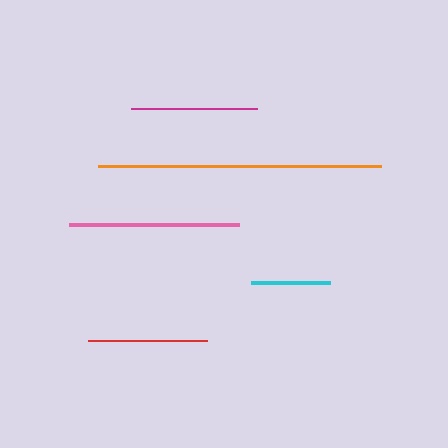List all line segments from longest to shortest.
From longest to shortest: orange, pink, magenta, red, cyan.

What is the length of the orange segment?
The orange segment is approximately 283 pixels long.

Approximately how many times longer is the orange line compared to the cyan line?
The orange line is approximately 3.6 times the length of the cyan line.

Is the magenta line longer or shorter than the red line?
The magenta line is longer than the red line.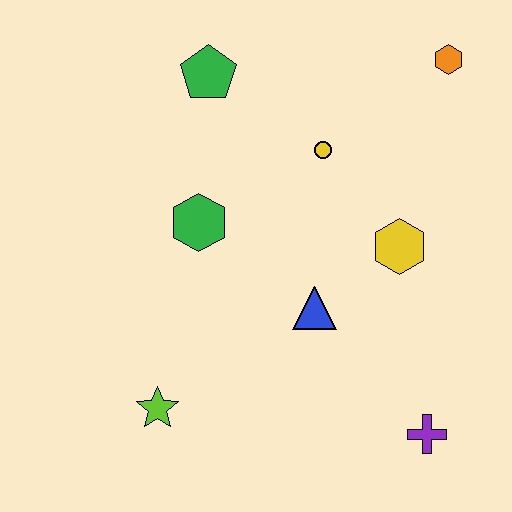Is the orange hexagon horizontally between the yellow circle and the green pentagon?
No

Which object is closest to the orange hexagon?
The yellow circle is closest to the orange hexagon.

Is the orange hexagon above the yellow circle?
Yes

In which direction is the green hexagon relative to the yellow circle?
The green hexagon is to the left of the yellow circle.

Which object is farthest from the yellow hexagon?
The lime star is farthest from the yellow hexagon.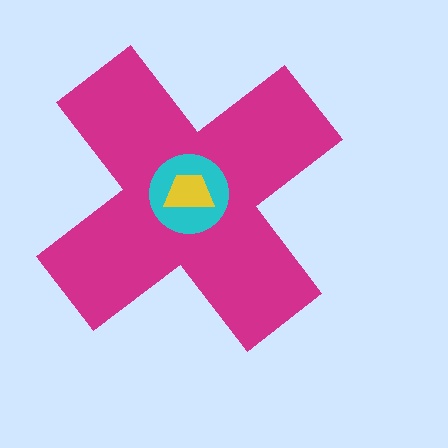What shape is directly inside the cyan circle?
The yellow trapezoid.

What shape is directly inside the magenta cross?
The cyan circle.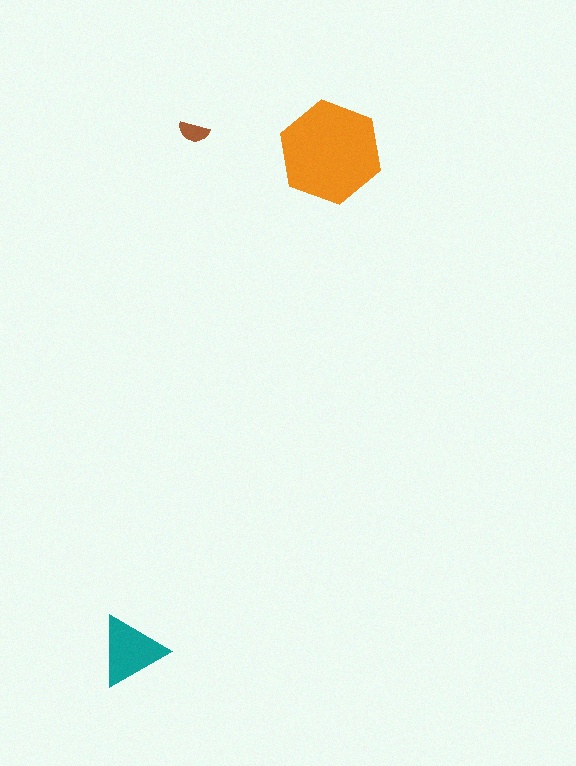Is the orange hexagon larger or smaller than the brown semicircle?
Larger.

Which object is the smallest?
The brown semicircle.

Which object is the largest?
The orange hexagon.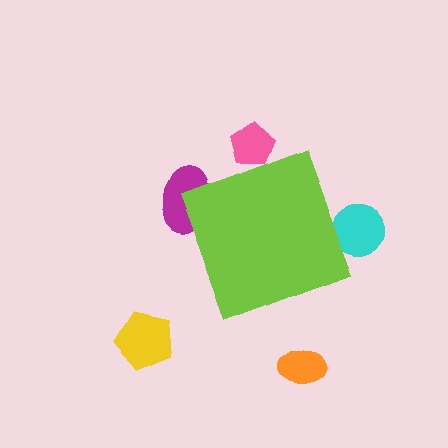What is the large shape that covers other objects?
A lime diamond.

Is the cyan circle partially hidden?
Yes, the cyan circle is partially hidden behind the lime diamond.